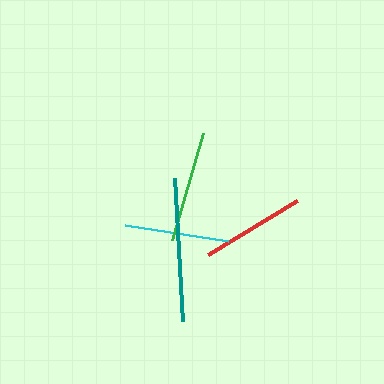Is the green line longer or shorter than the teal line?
The teal line is longer than the green line.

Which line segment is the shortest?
The red line is the shortest at approximately 104 pixels.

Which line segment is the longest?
The teal line is the longest at approximately 143 pixels.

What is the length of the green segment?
The green segment is approximately 110 pixels long.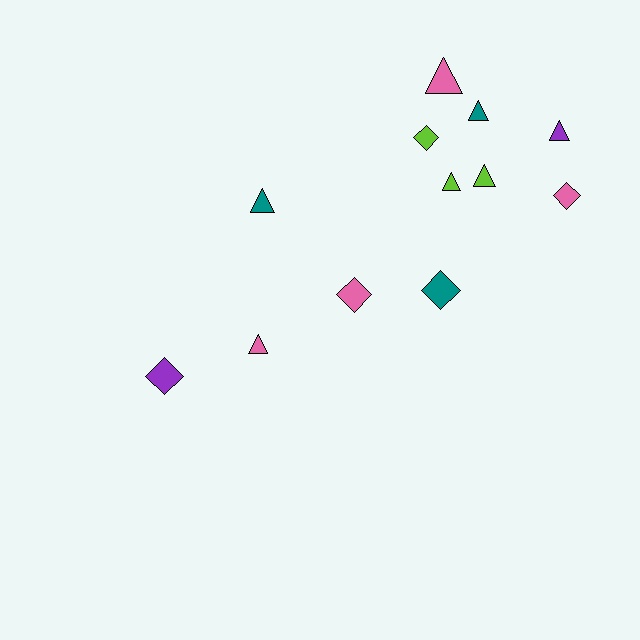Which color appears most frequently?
Pink, with 4 objects.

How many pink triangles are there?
There are 2 pink triangles.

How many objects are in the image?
There are 12 objects.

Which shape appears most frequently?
Triangle, with 7 objects.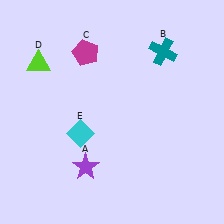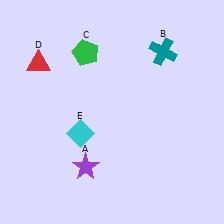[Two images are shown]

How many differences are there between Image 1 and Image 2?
There are 2 differences between the two images.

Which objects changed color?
C changed from magenta to green. D changed from lime to red.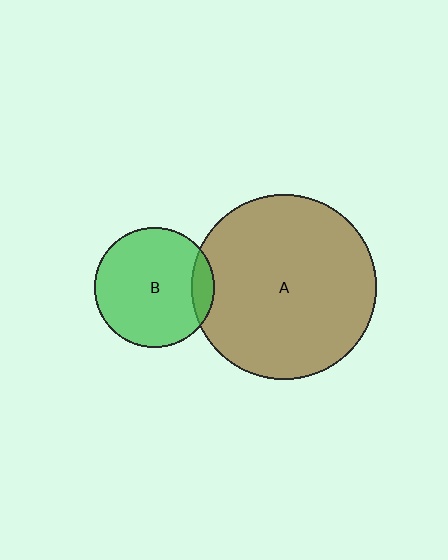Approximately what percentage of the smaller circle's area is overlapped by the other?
Approximately 10%.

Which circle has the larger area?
Circle A (brown).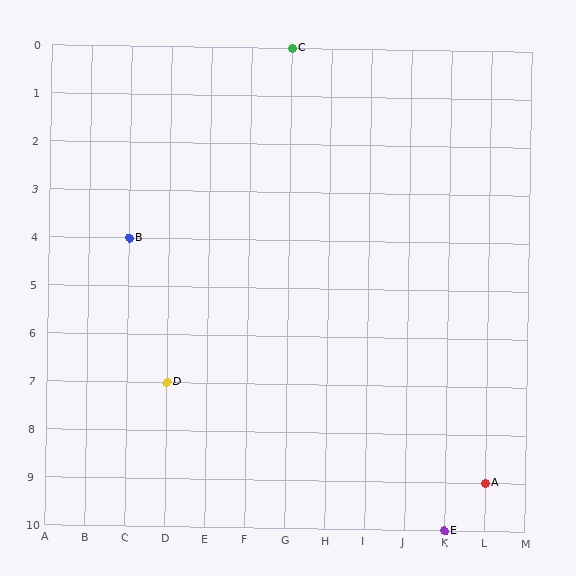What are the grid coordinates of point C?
Point C is at grid coordinates (G, 0).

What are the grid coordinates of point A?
Point A is at grid coordinates (L, 9).